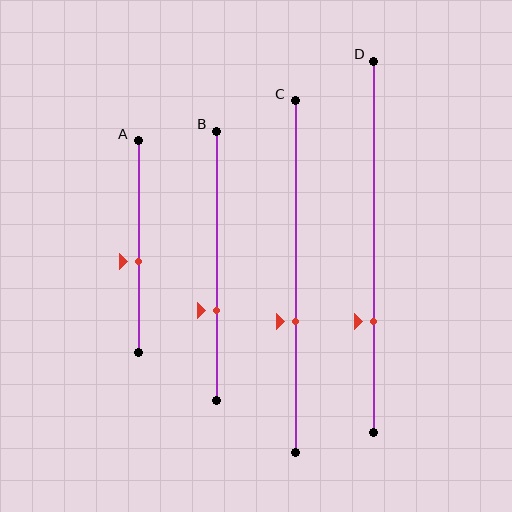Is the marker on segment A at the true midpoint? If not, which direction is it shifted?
No, the marker on segment A is shifted downward by about 7% of the segment length.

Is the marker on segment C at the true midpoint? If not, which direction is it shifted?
No, the marker on segment C is shifted downward by about 13% of the segment length.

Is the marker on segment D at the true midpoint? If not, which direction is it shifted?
No, the marker on segment D is shifted downward by about 20% of the segment length.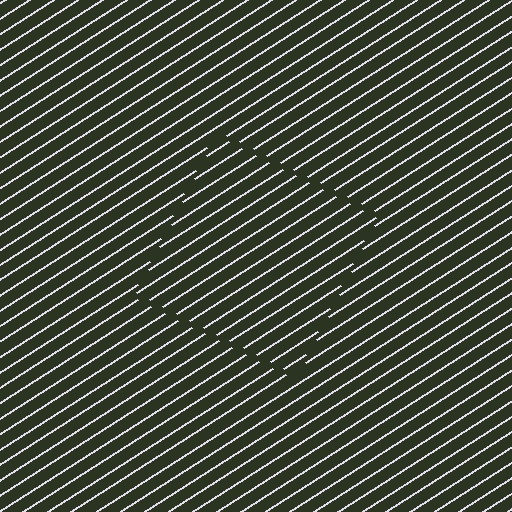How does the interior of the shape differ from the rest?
The interior of the shape contains the same grating, shifted by half a period — the contour is defined by the phase discontinuity where line-ends from the inner and outer gratings abut.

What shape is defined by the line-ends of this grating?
An illusory square. The interior of the shape contains the same grating, shifted by half a period — the contour is defined by the phase discontinuity where line-ends from the inner and outer gratings abut.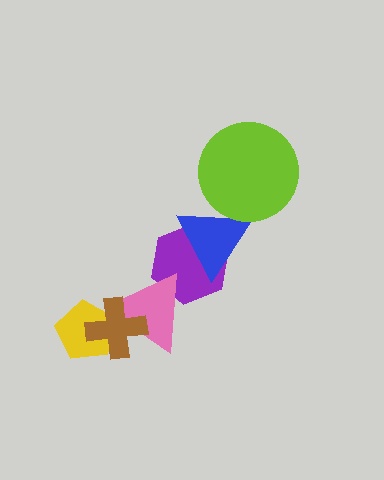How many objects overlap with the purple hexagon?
2 objects overlap with the purple hexagon.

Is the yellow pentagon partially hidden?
Yes, it is partially covered by another shape.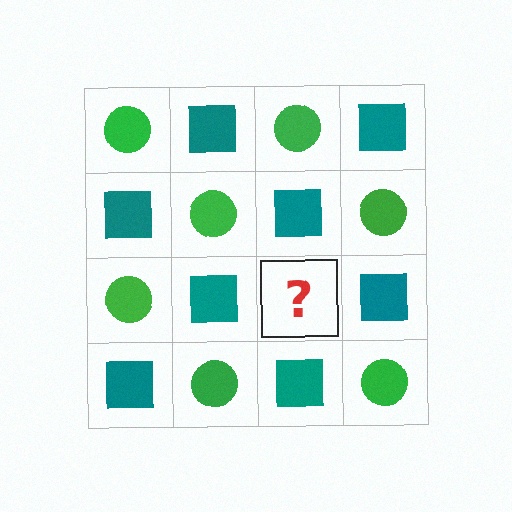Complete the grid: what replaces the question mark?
The question mark should be replaced with a green circle.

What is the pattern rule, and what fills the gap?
The rule is that it alternates green circle and teal square in a checkerboard pattern. The gap should be filled with a green circle.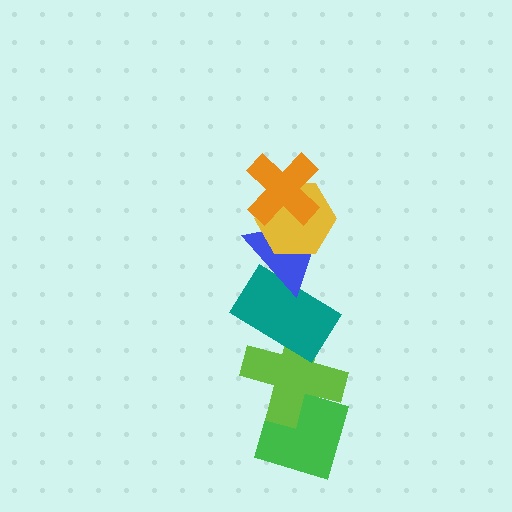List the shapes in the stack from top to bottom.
From top to bottom: the orange cross, the yellow hexagon, the blue triangle, the teal rectangle, the lime cross, the green diamond.